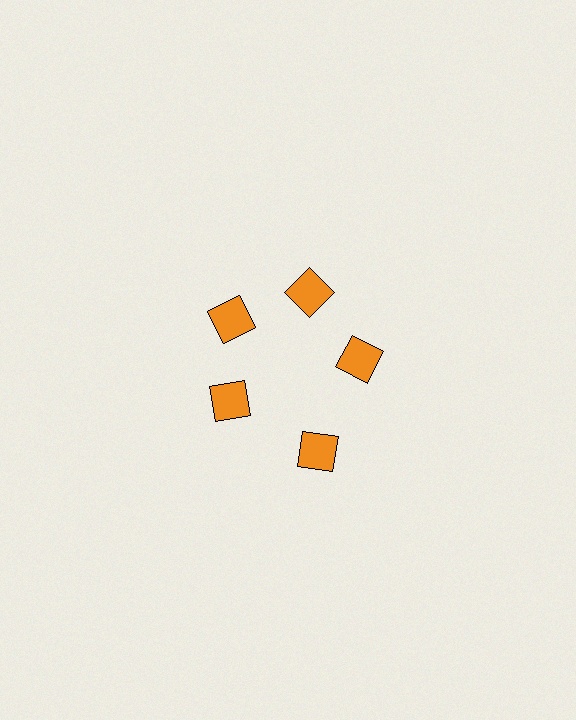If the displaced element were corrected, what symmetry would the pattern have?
It would have 5-fold rotational symmetry — the pattern would map onto itself every 72 degrees.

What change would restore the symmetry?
The symmetry would be restored by moving it inward, back onto the ring so that all 5 squares sit at equal angles and equal distance from the center.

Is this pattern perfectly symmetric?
No. The 5 orange squares are arranged in a ring, but one element near the 5 o'clock position is pushed outward from the center, breaking the 5-fold rotational symmetry.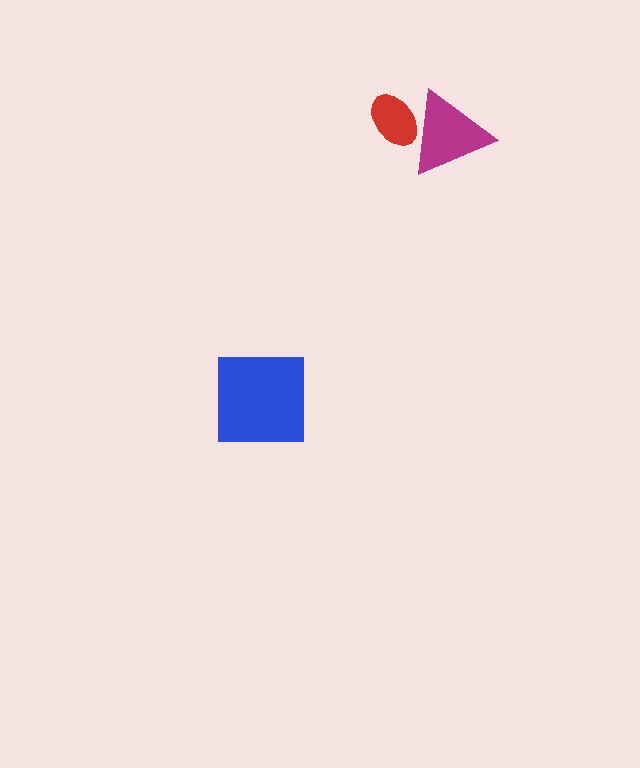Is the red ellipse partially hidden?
Yes, it is partially covered by another shape.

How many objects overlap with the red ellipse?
1 object overlaps with the red ellipse.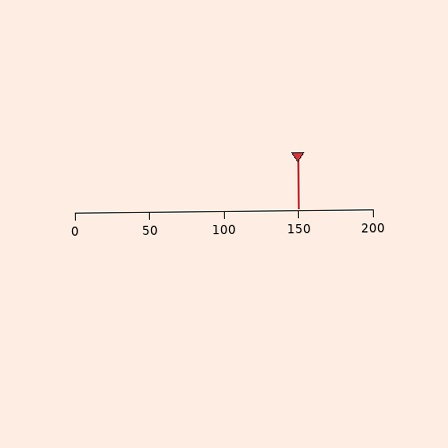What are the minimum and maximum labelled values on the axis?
The axis runs from 0 to 200.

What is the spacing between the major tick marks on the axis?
The major ticks are spaced 50 apart.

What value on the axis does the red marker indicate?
The marker indicates approximately 150.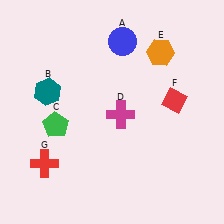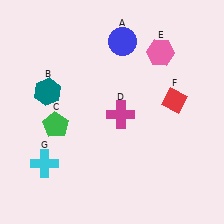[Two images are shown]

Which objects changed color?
E changed from orange to pink. G changed from red to cyan.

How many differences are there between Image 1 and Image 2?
There are 2 differences between the two images.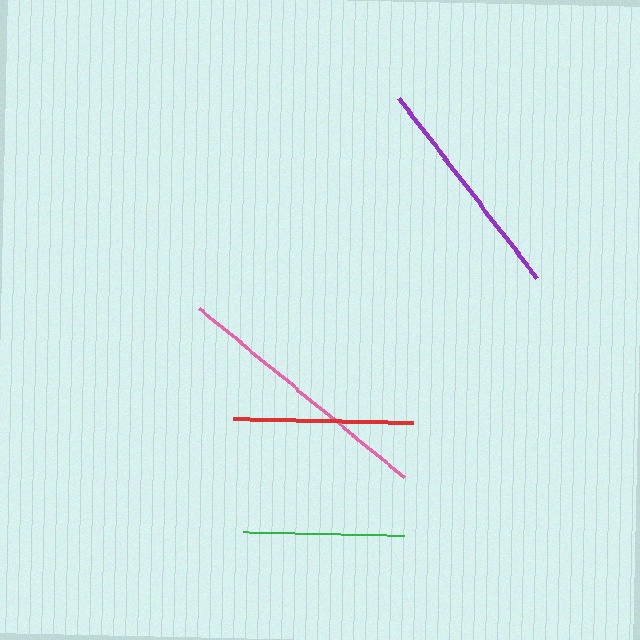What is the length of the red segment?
The red segment is approximately 180 pixels long.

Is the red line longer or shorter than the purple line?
The purple line is longer than the red line.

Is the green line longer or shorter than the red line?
The red line is longer than the green line.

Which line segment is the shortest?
The green line is the shortest at approximately 160 pixels.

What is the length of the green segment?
The green segment is approximately 160 pixels long.